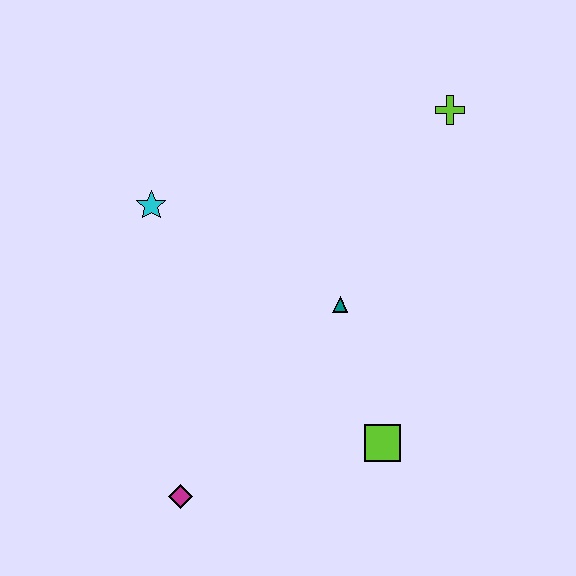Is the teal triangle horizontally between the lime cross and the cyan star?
Yes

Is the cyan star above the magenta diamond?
Yes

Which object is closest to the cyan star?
The teal triangle is closest to the cyan star.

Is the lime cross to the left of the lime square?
No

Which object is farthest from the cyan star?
The lime square is farthest from the cyan star.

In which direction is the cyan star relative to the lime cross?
The cyan star is to the left of the lime cross.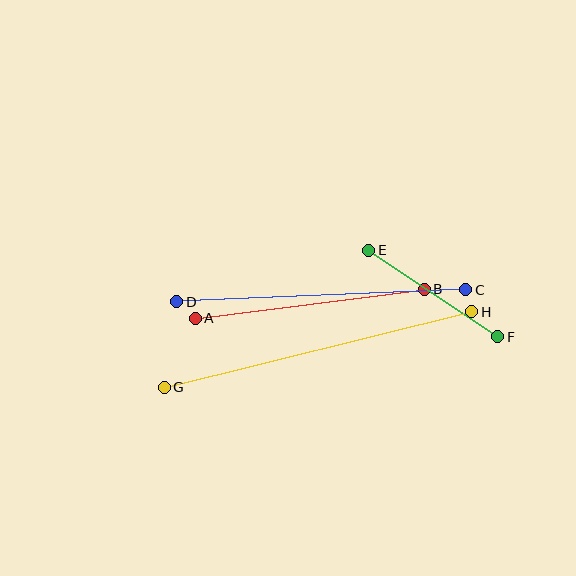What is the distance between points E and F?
The distance is approximately 156 pixels.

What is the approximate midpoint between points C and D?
The midpoint is at approximately (321, 296) pixels.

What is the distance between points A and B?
The distance is approximately 231 pixels.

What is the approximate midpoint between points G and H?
The midpoint is at approximately (318, 349) pixels.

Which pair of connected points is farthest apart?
Points G and H are farthest apart.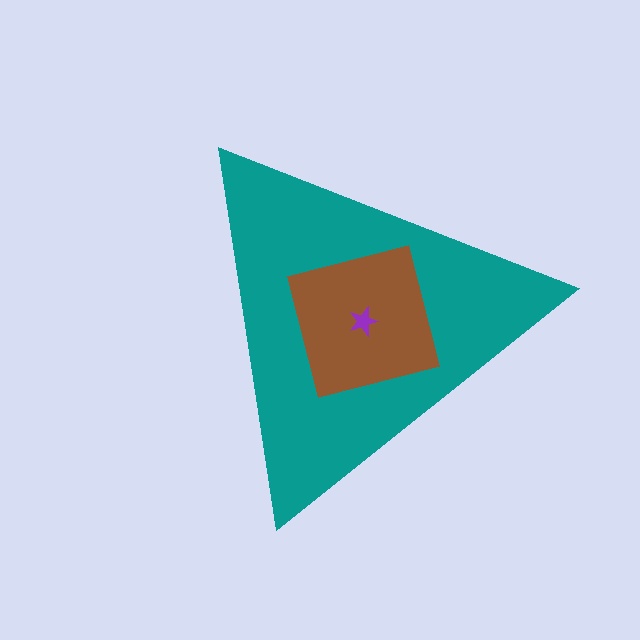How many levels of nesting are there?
3.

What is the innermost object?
The purple star.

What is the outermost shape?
The teal triangle.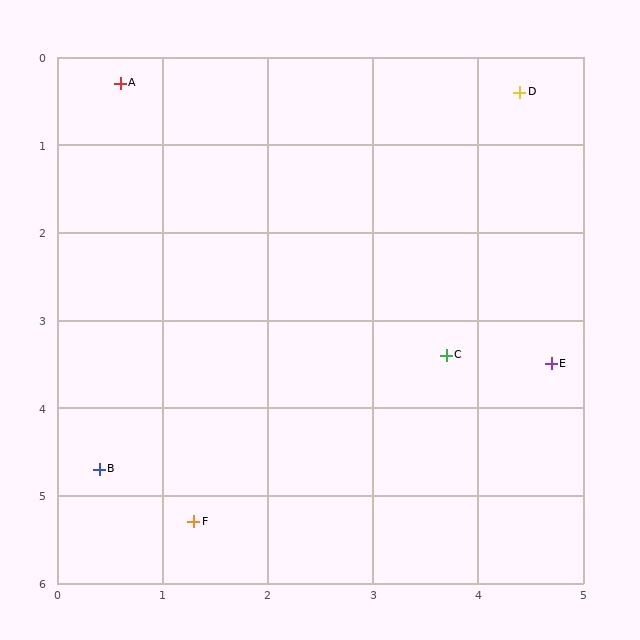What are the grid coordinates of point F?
Point F is at approximately (1.3, 5.3).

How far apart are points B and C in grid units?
Points B and C are about 3.5 grid units apart.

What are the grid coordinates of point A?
Point A is at approximately (0.6, 0.3).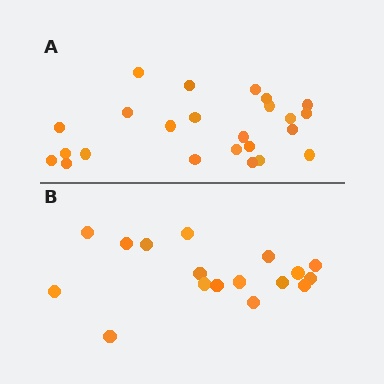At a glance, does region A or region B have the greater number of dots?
Region A (the top region) has more dots.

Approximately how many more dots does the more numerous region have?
Region A has roughly 8 or so more dots than region B.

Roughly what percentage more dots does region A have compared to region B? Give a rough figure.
About 40% more.